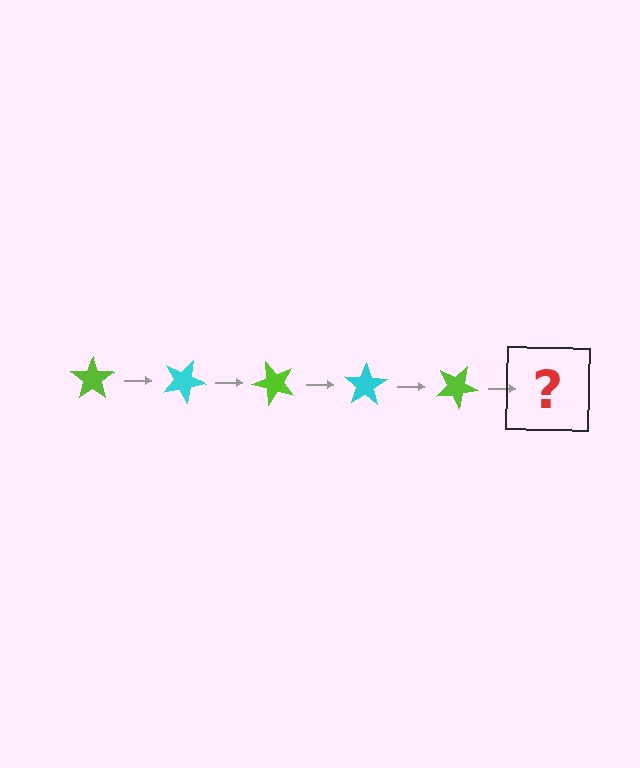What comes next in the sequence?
The next element should be a cyan star, rotated 125 degrees from the start.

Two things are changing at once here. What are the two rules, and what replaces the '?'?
The two rules are that it rotates 25 degrees each step and the color cycles through lime and cyan. The '?' should be a cyan star, rotated 125 degrees from the start.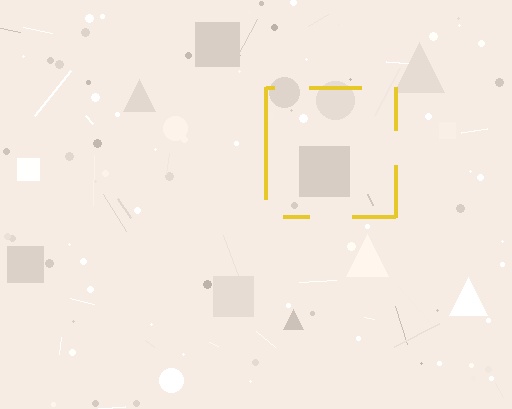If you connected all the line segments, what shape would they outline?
They would outline a square.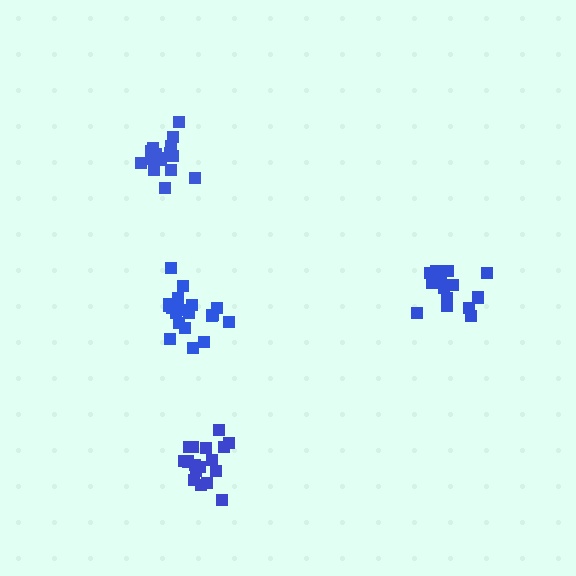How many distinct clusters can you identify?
There are 4 distinct clusters.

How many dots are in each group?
Group 1: 19 dots, Group 2: 17 dots, Group 3: 16 dots, Group 4: 15 dots (67 total).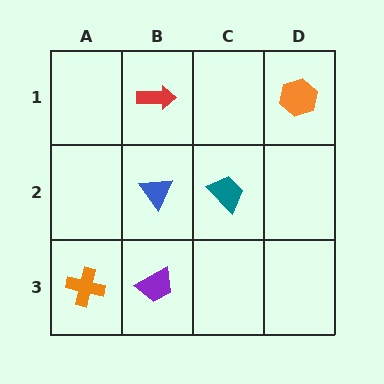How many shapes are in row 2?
2 shapes.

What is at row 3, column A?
An orange cross.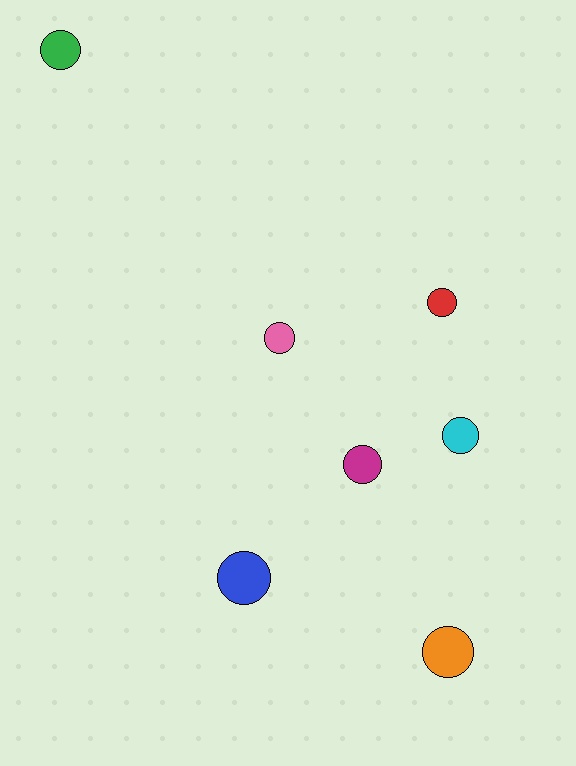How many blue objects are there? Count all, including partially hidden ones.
There is 1 blue object.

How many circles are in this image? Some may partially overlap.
There are 7 circles.